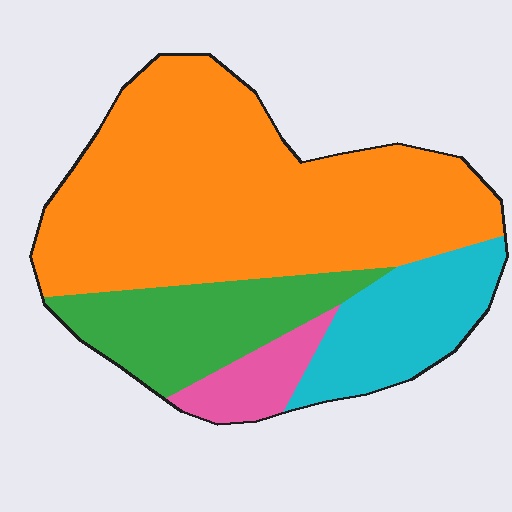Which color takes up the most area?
Orange, at roughly 60%.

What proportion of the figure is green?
Green covers about 20% of the figure.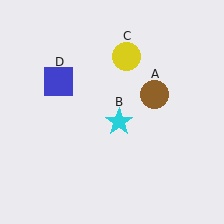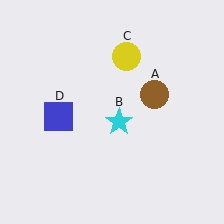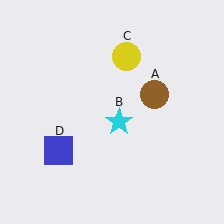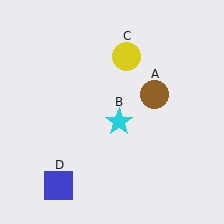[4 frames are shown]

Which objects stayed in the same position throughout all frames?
Brown circle (object A) and cyan star (object B) and yellow circle (object C) remained stationary.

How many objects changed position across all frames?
1 object changed position: blue square (object D).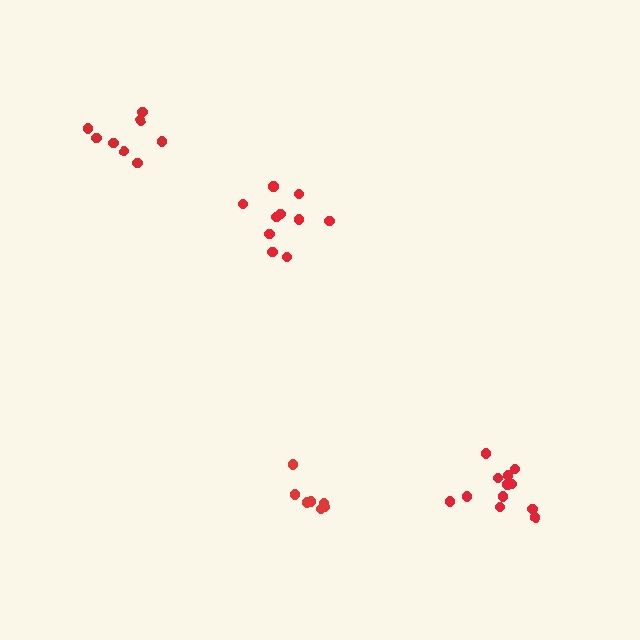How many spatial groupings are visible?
There are 4 spatial groupings.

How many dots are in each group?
Group 1: 10 dots, Group 2: 12 dots, Group 3: 8 dots, Group 4: 7 dots (37 total).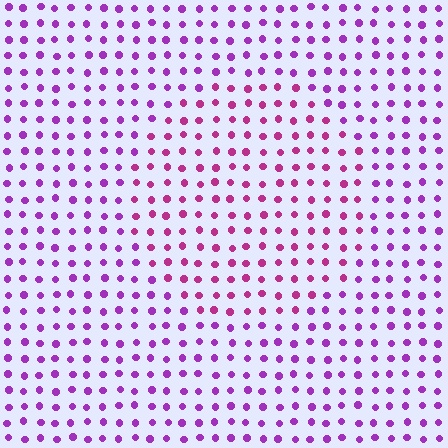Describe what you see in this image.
The image is filled with small purple elements in a uniform arrangement. A circle-shaped region is visible where the elements are tinted to a slightly different hue, forming a subtle color boundary.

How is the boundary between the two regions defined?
The boundary is defined purely by a slight shift in hue (about 31 degrees). Spacing, size, and orientation are identical on both sides.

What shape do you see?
I see a circle.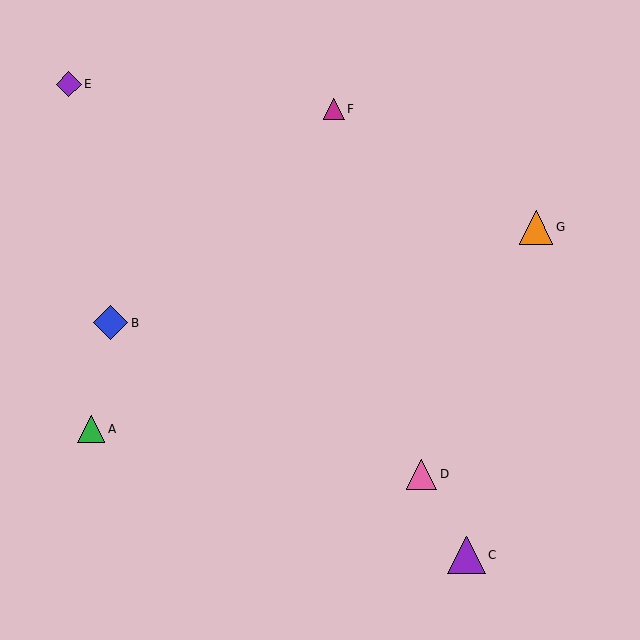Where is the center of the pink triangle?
The center of the pink triangle is at (422, 474).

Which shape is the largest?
The purple triangle (labeled C) is the largest.